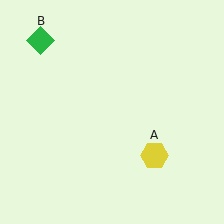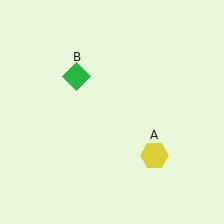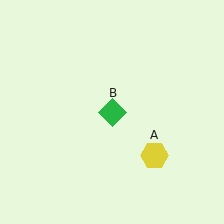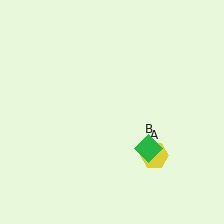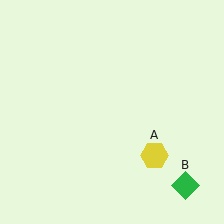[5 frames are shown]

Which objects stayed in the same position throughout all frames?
Yellow hexagon (object A) remained stationary.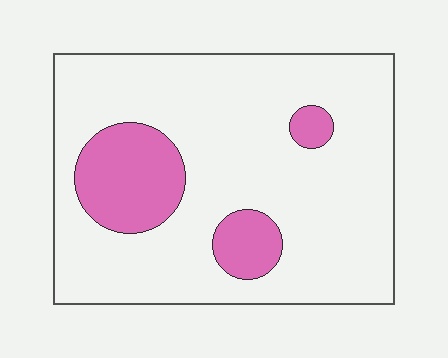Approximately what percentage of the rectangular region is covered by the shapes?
Approximately 20%.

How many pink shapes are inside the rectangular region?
3.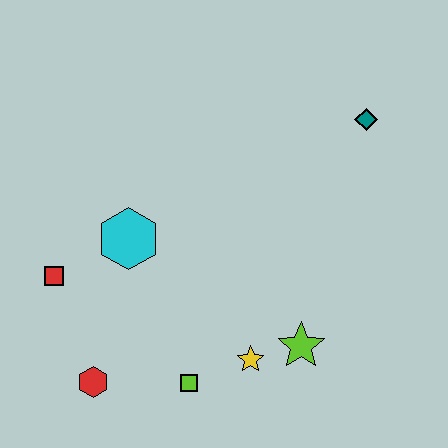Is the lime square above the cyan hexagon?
No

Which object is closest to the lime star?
The yellow star is closest to the lime star.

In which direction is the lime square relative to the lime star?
The lime square is to the left of the lime star.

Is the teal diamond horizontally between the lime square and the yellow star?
No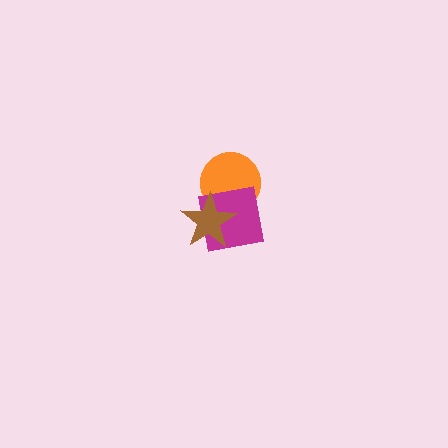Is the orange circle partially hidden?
Yes, it is partially covered by another shape.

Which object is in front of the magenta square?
The brown star is in front of the magenta square.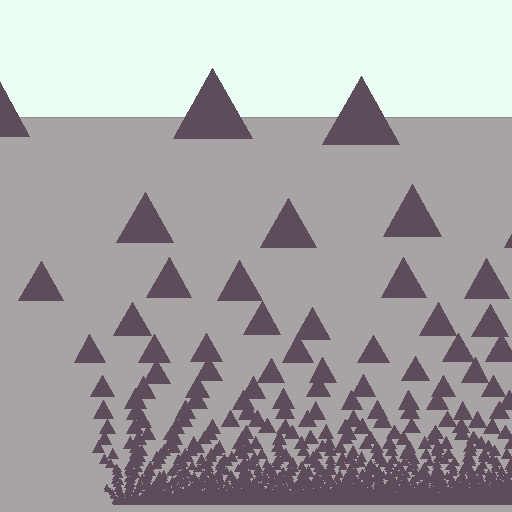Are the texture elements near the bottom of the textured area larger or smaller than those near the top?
Smaller. The gradient is inverted — elements near the bottom are smaller and denser.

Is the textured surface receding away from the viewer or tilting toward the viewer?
The surface appears to tilt toward the viewer. Texture elements get larger and sparser toward the top.